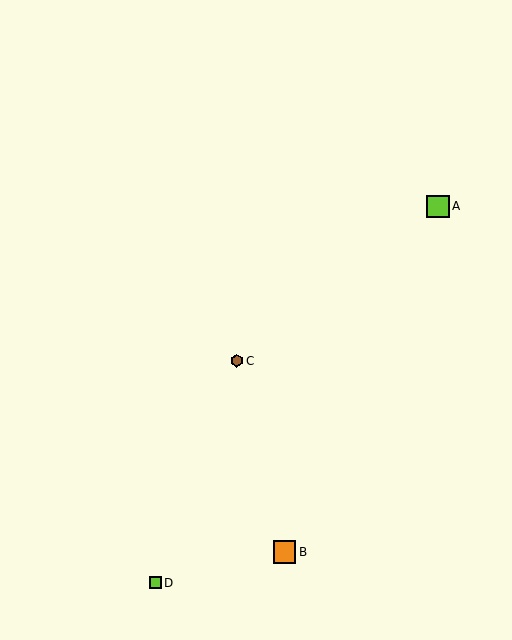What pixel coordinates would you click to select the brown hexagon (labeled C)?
Click at (237, 361) to select the brown hexagon C.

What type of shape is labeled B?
Shape B is an orange square.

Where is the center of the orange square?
The center of the orange square is at (285, 552).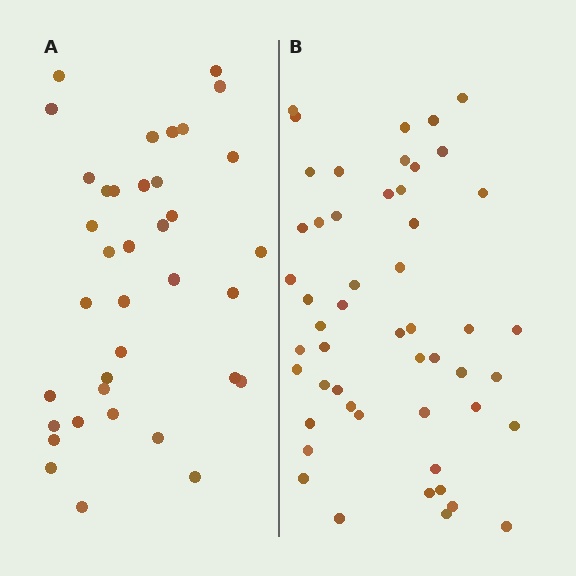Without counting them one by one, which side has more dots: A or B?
Region B (the right region) has more dots.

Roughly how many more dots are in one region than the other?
Region B has approximately 15 more dots than region A.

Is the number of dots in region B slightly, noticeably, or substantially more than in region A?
Region B has noticeably more, but not dramatically so. The ratio is roughly 1.4 to 1.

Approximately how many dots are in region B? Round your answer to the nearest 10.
About 50 dots. (The exact count is 51, which rounds to 50.)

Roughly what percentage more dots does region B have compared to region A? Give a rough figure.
About 40% more.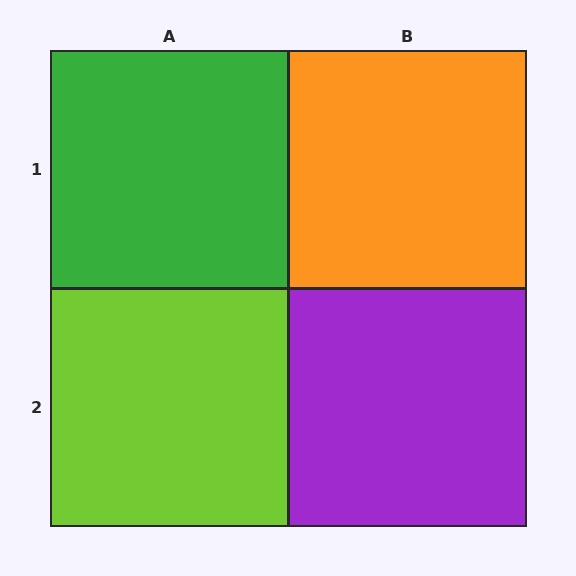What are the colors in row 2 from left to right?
Lime, purple.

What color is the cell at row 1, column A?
Green.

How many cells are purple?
1 cell is purple.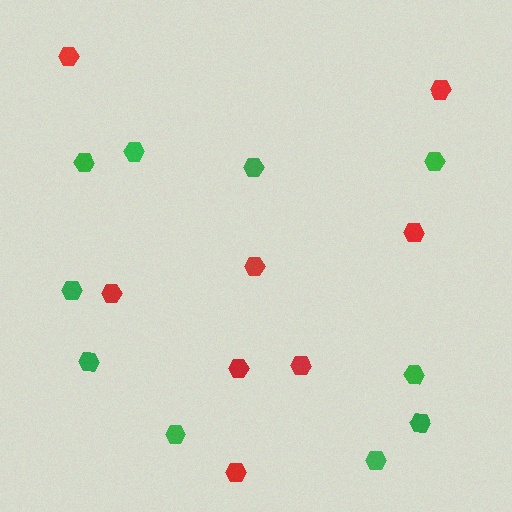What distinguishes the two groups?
There are 2 groups: one group of green hexagons (10) and one group of red hexagons (8).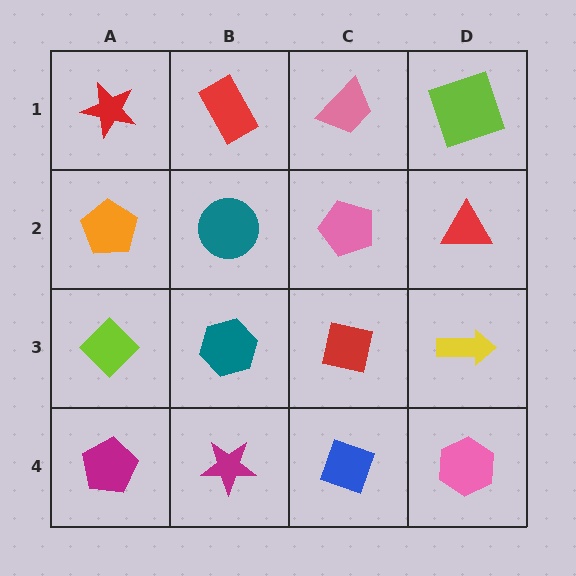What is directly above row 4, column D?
A yellow arrow.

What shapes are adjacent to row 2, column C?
A pink trapezoid (row 1, column C), a red square (row 3, column C), a teal circle (row 2, column B), a red triangle (row 2, column D).